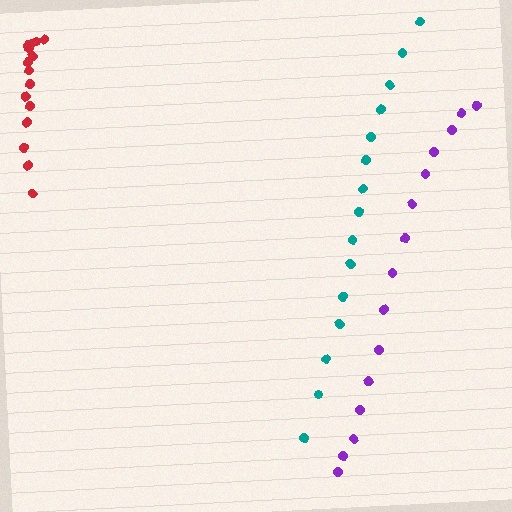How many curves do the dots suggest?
There are 3 distinct paths.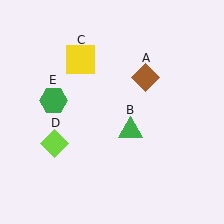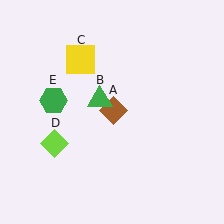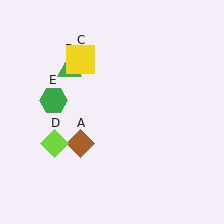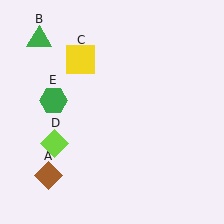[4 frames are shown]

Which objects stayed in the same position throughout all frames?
Yellow square (object C) and lime diamond (object D) and green hexagon (object E) remained stationary.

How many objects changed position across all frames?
2 objects changed position: brown diamond (object A), green triangle (object B).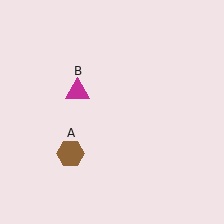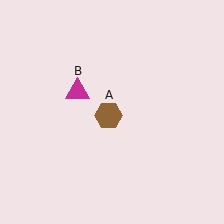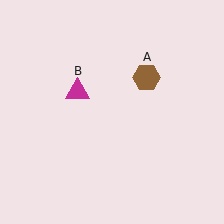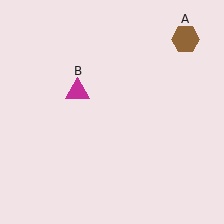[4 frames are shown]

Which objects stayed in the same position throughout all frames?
Magenta triangle (object B) remained stationary.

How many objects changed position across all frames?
1 object changed position: brown hexagon (object A).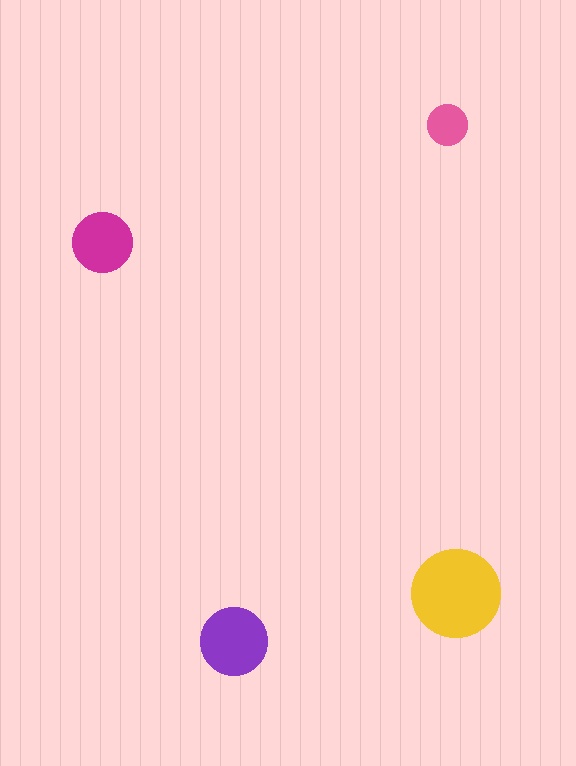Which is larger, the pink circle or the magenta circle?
The magenta one.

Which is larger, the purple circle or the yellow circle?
The yellow one.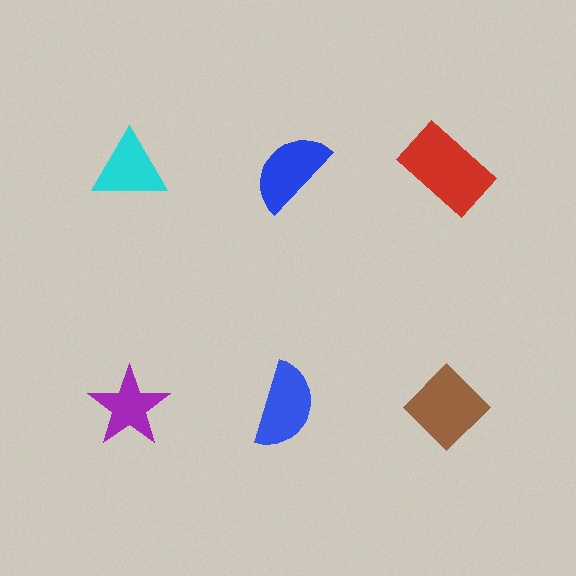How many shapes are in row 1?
3 shapes.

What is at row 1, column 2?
A blue semicircle.